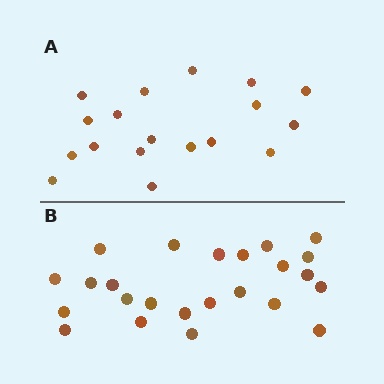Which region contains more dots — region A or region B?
Region B (the bottom region) has more dots.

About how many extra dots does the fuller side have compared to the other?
Region B has about 6 more dots than region A.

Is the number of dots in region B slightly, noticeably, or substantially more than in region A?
Region B has noticeably more, but not dramatically so. The ratio is roughly 1.3 to 1.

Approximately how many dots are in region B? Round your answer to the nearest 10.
About 20 dots. (The exact count is 24, which rounds to 20.)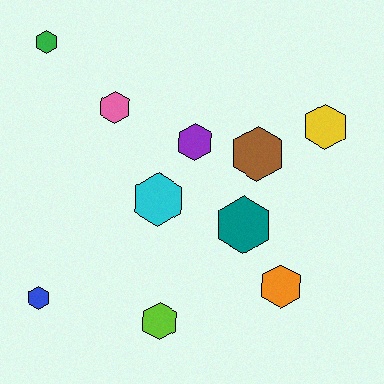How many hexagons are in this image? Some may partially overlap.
There are 10 hexagons.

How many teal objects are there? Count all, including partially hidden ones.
There is 1 teal object.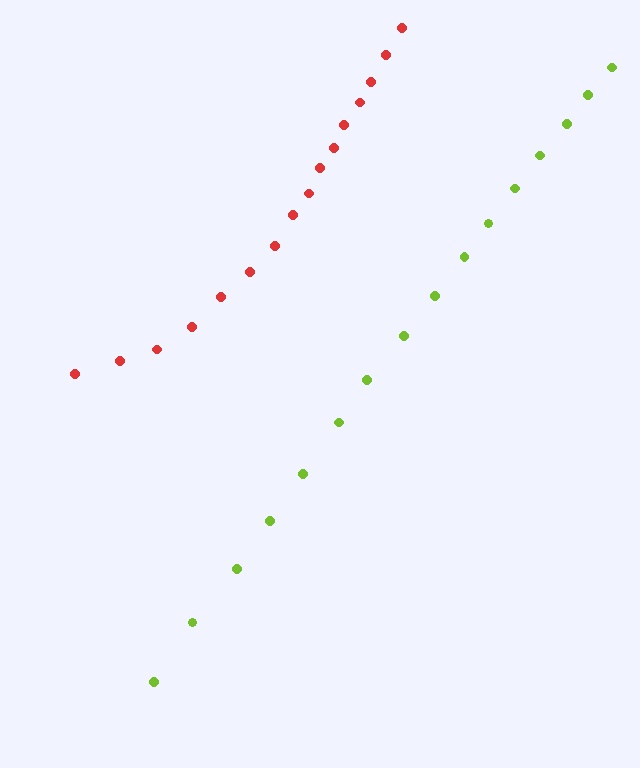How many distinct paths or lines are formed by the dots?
There are 2 distinct paths.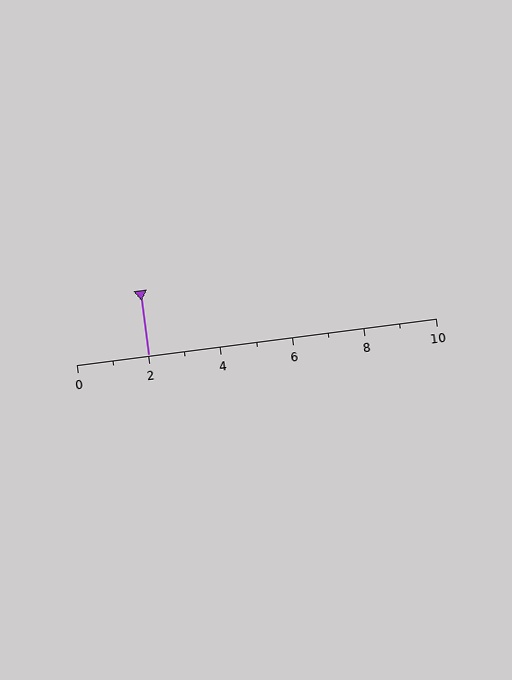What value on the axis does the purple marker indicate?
The marker indicates approximately 2.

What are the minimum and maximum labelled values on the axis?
The axis runs from 0 to 10.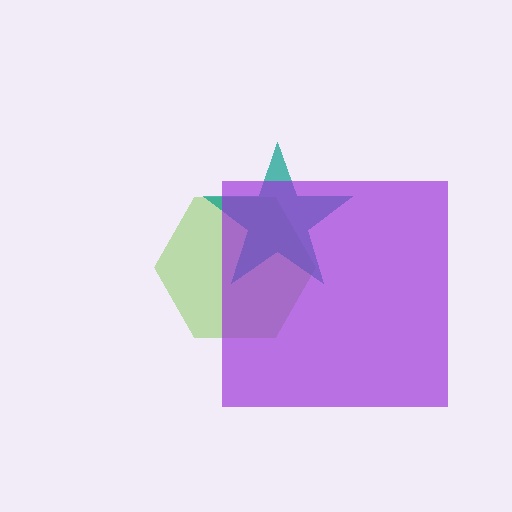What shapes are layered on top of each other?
The layered shapes are: a lime hexagon, a teal star, a purple square.